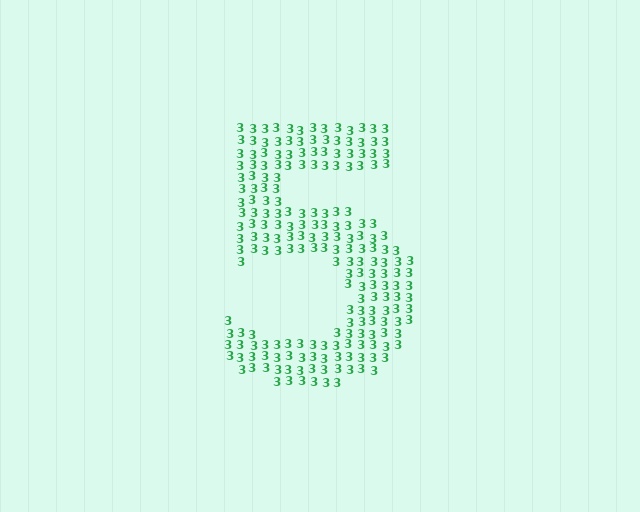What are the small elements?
The small elements are digit 3's.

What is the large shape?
The large shape is the digit 5.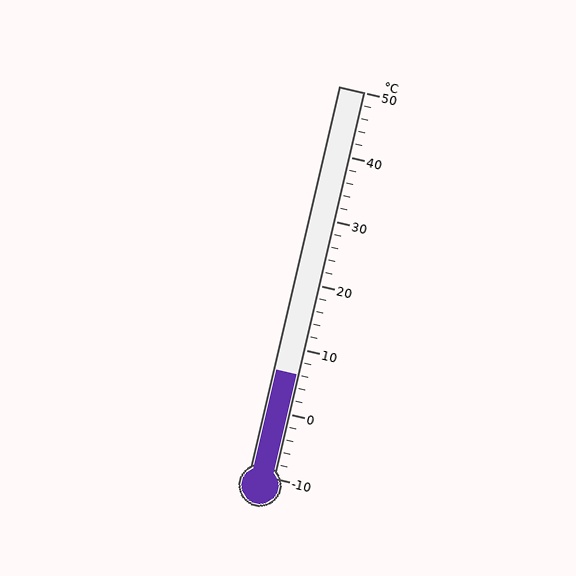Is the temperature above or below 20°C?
The temperature is below 20°C.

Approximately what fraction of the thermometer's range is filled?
The thermometer is filled to approximately 25% of its range.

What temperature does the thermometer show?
The thermometer shows approximately 6°C.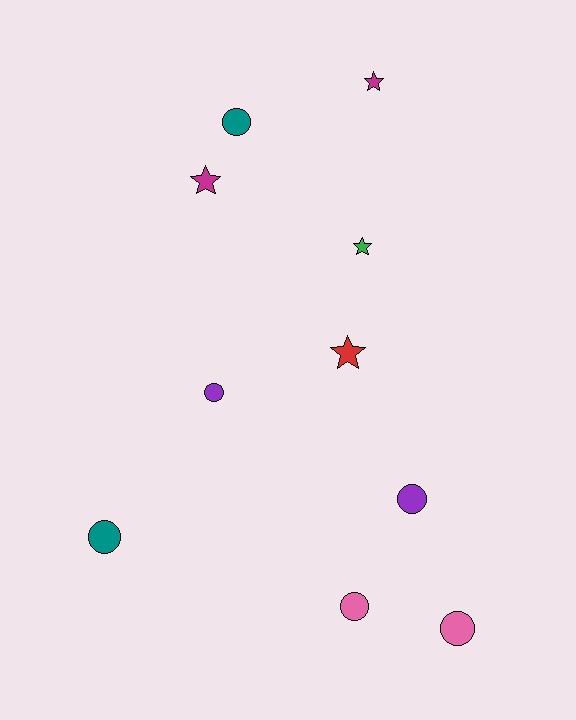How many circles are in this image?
There are 6 circles.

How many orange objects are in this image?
There are no orange objects.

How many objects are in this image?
There are 10 objects.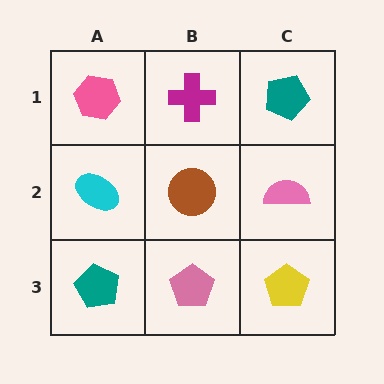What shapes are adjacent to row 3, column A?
A cyan ellipse (row 2, column A), a pink pentagon (row 3, column B).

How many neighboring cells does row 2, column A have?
3.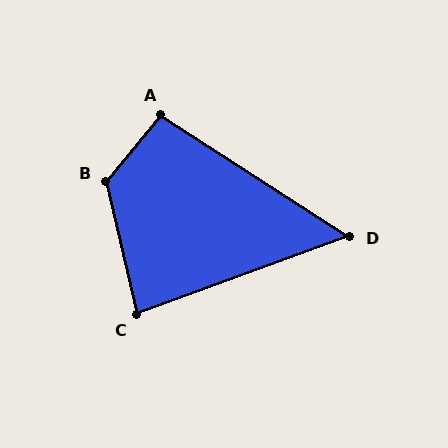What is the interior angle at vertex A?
Approximately 97 degrees (obtuse).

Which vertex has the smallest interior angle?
D, at approximately 53 degrees.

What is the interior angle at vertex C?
Approximately 83 degrees (acute).